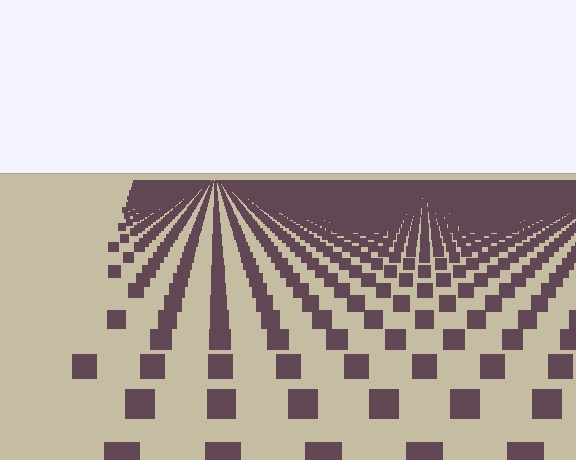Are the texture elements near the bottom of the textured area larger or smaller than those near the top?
Larger. Near the bottom, elements are closer to the viewer and appear at a bigger on-screen size.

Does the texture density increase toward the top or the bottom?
Density increases toward the top.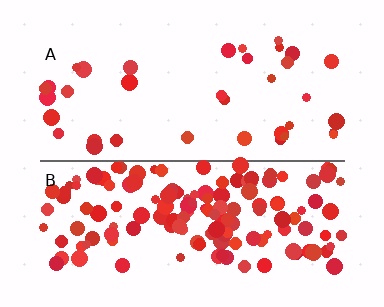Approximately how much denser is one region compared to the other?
Approximately 3.9× — region B over region A.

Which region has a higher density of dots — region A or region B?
B (the bottom).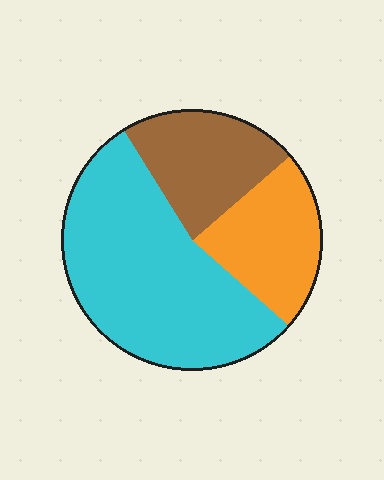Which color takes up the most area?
Cyan, at roughly 55%.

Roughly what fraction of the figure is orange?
Orange covers about 25% of the figure.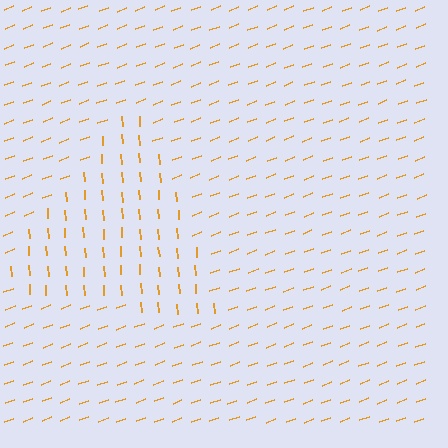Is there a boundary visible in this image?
Yes, there is a texture boundary formed by a change in line orientation.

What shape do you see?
I see a triangle.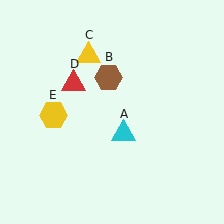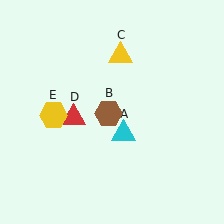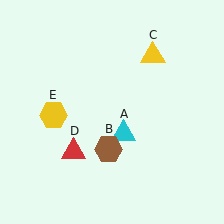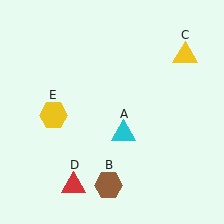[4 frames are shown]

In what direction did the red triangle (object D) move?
The red triangle (object D) moved down.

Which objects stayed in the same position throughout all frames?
Cyan triangle (object A) and yellow hexagon (object E) remained stationary.